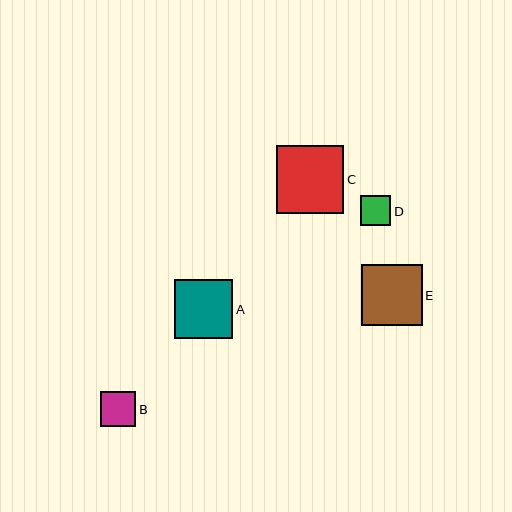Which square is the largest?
Square C is the largest with a size of approximately 68 pixels.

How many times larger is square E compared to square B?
Square E is approximately 1.8 times the size of square B.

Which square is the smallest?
Square D is the smallest with a size of approximately 30 pixels.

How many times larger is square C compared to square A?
Square C is approximately 1.2 times the size of square A.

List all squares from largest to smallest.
From largest to smallest: C, E, A, B, D.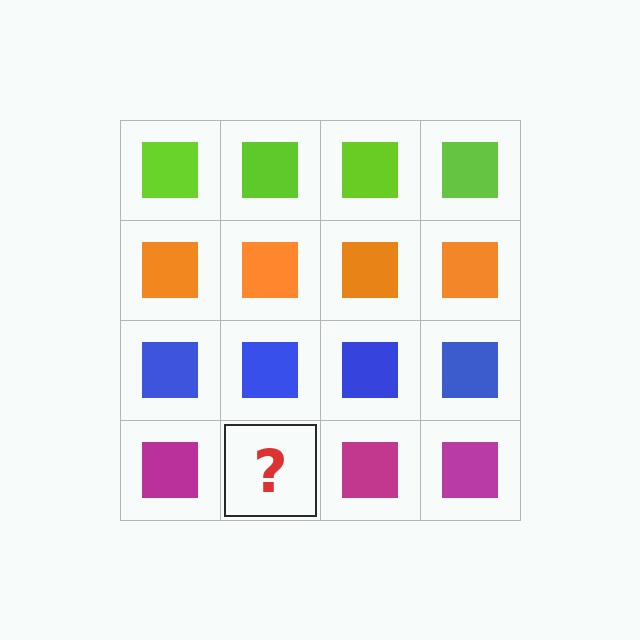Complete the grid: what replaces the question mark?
The question mark should be replaced with a magenta square.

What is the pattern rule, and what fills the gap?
The rule is that each row has a consistent color. The gap should be filled with a magenta square.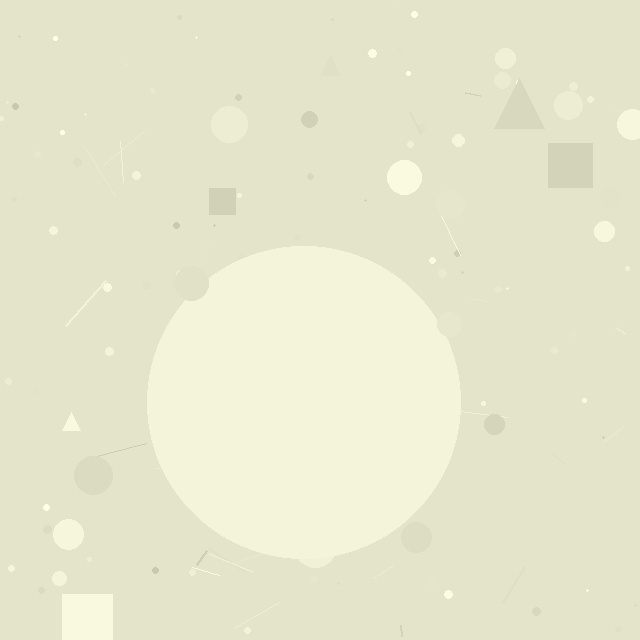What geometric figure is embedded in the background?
A circle is embedded in the background.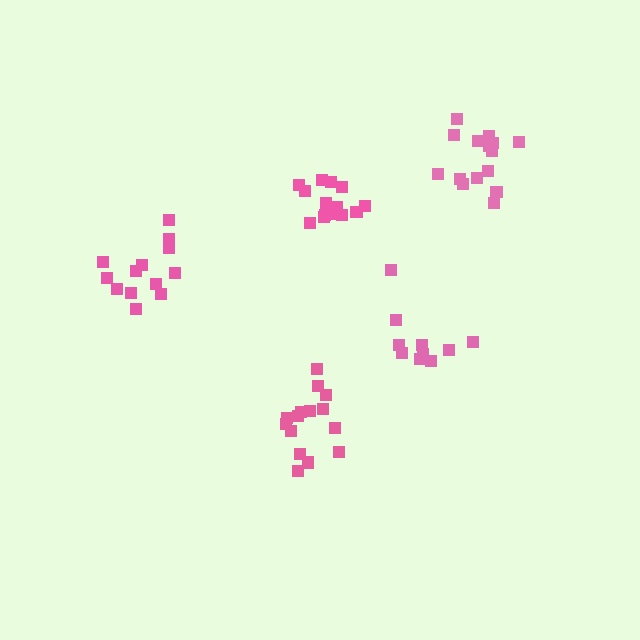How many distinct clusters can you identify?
There are 5 distinct clusters.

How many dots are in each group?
Group 1: 15 dots, Group 2: 13 dots, Group 3: 10 dots, Group 4: 15 dots, Group 5: 15 dots (68 total).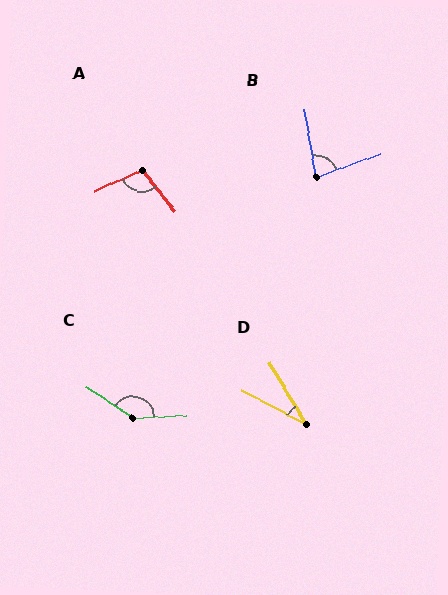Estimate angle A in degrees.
Approximately 105 degrees.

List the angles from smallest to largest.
D (31°), B (78°), A (105°), C (143°).